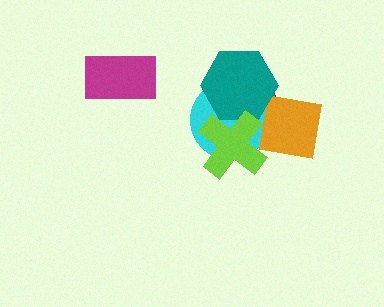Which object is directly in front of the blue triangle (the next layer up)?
The cyan circle is directly in front of the blue triangle.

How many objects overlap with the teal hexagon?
3 objects overlap with the teal hexagon.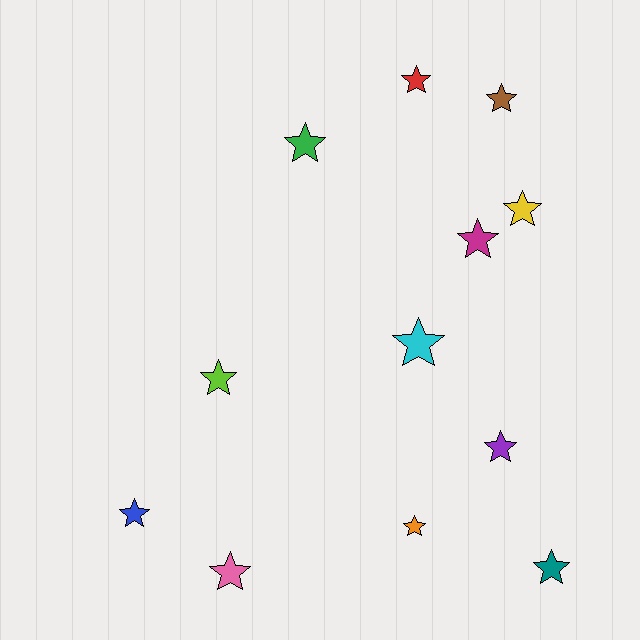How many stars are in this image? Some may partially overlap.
There are 12 stars.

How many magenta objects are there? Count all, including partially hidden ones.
There is 1 magenta object.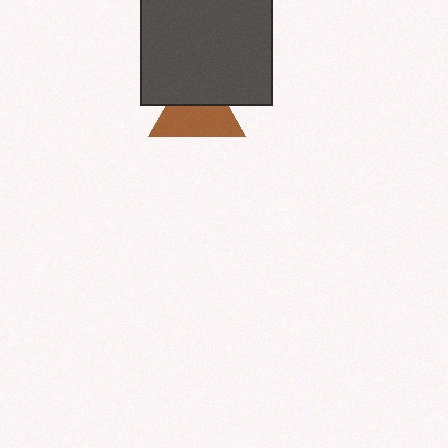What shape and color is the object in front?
The object in front is a dark gray square.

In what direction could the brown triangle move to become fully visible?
The brown triangle could move down. That would shift it out from behind the dark gray square entirely.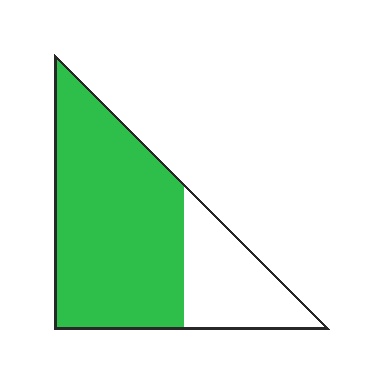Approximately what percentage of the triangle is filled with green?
Approximately 70%.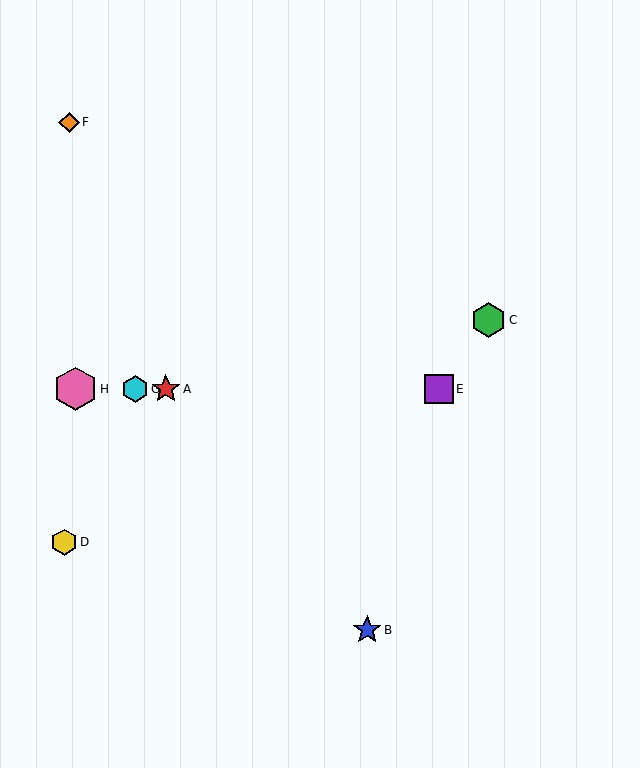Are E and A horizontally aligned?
Yes, both are at y≈389.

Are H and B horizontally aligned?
No, H is at y≈389 and B is at y≈630.